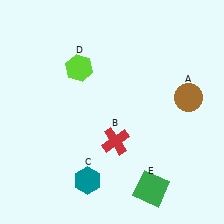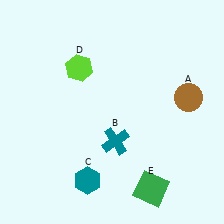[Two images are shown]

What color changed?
The cross (B) changed from red in Image 1 to teal in Image 2.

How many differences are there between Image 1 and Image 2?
There is 1 difference between the two images.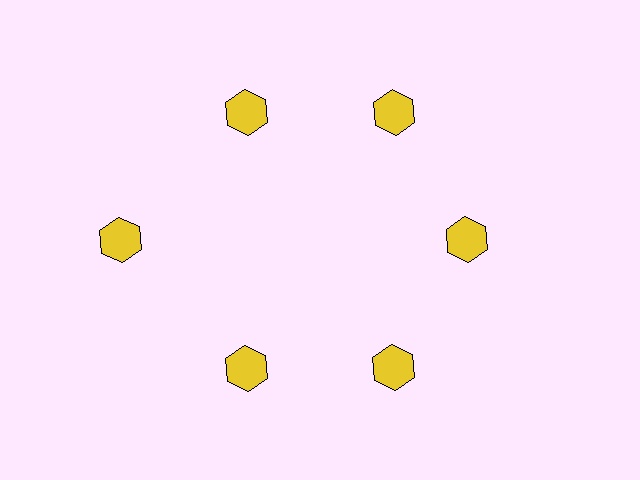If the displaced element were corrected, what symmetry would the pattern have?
It would have 6-fold rotational symmetry — the pattern would map onto itself every 60 degrees.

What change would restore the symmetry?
The symmetry would be restored by moving it inward, back onto the ring so that all 6 hexagons sit at equal angles and equal distance from the center.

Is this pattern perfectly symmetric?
No. The 6 yellow hexagons are arranged in a ring, but one element near the 9 o'clock position is pushed outward from the center, breaking the 6-fold rotational symmetry.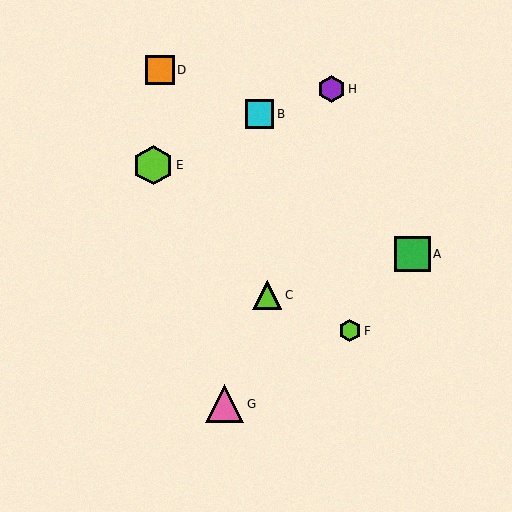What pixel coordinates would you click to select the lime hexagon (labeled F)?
Click at (350, 331) to select the lime hexagon F.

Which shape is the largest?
The lime hexagon (labeled E) is the largest.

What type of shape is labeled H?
Shape H is a purple hexagon.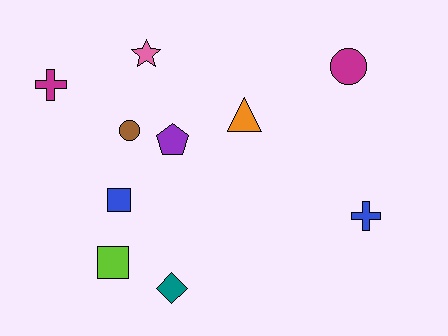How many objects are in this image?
There are 10 objects.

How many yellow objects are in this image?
There are no yellow objects.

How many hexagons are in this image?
There are no hexagons.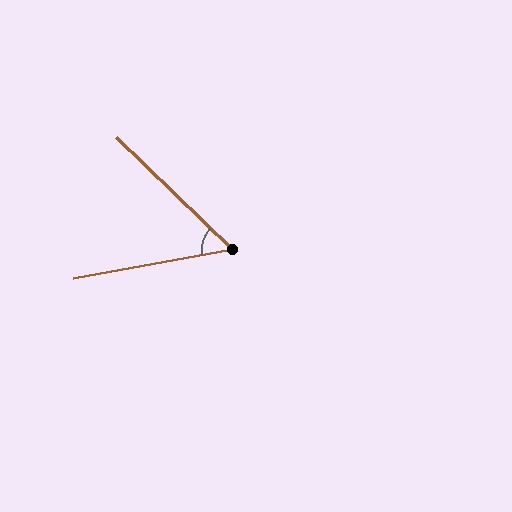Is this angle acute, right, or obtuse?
It is acute.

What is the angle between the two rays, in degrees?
Approximately 54 degrees.